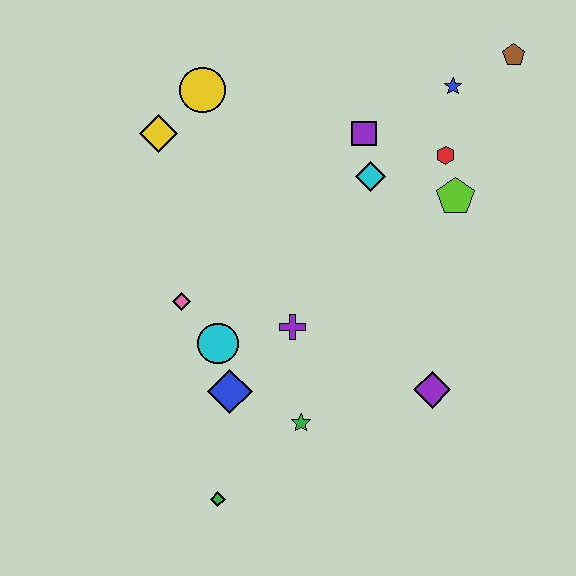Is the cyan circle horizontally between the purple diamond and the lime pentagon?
No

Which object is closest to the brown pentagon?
The blue star is closest to the brown pentagon.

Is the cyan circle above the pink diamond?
No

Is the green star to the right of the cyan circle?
Yes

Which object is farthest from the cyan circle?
The brown pentagon is farthest from the cyan circle.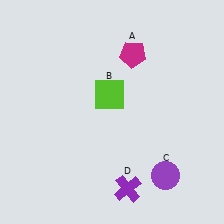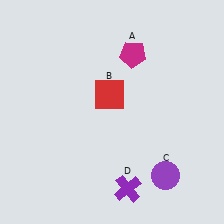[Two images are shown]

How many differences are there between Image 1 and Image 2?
There is 1 difference between the two images.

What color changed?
The square (B) changed from lime in Image 1 to red in Image 2.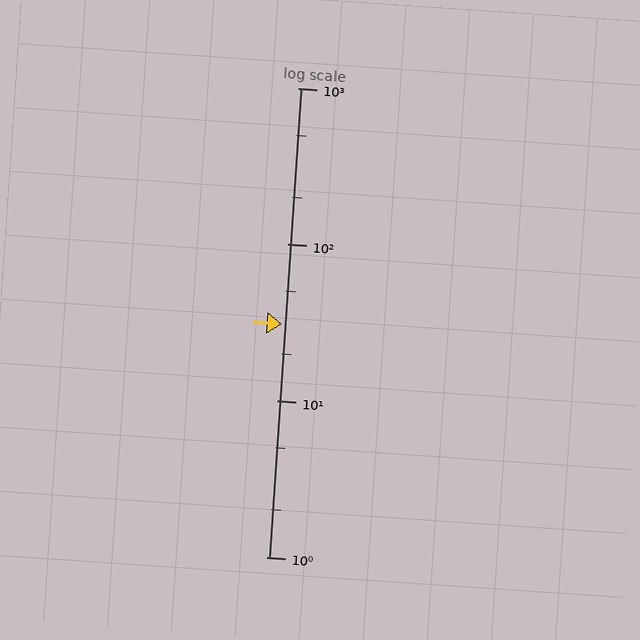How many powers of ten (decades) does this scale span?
The scale spans 3 decades, from 1 to 1000.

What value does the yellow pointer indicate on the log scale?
The pointer indicates approximately 31.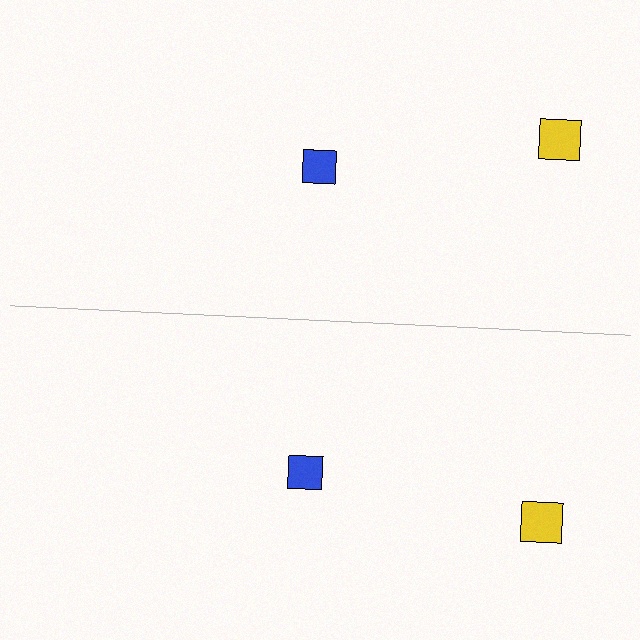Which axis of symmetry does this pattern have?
The pattern has a horizontal axis of symmetry running through the center of the image.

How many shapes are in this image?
There are 4 shapes in this image.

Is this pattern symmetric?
Yes, this pattern has bilateral (reflection) symmetry.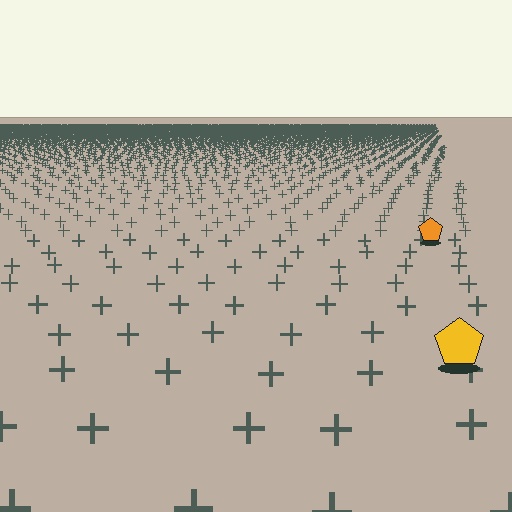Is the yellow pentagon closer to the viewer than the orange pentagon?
Yes. The yellow pentagon is closer — you can tell from the texture gradient: the ground texture is coarser near it.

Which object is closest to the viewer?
The yellow pentagon is closest. The texture marks near it are larger and more spread out.